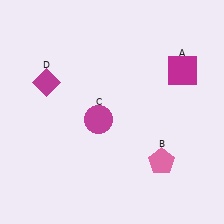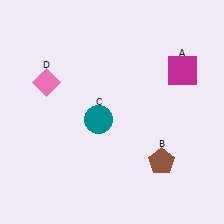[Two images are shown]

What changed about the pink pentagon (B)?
In Image 1, B is pink. In Image 2, it changed to brown.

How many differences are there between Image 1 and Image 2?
There are 3 differences between the two images.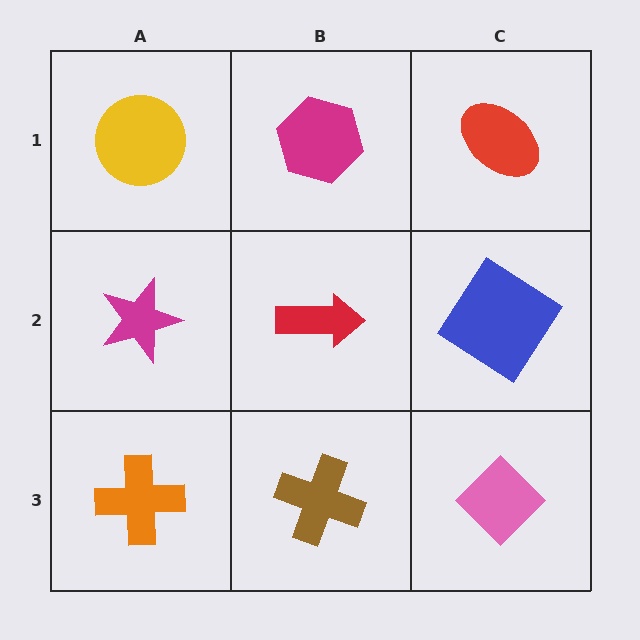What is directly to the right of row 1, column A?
A magenta hexagon.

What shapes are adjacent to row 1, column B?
A red arrow (row 2, column B), a yellow circle (row 1, column A), a red ellipse (row 1, column C).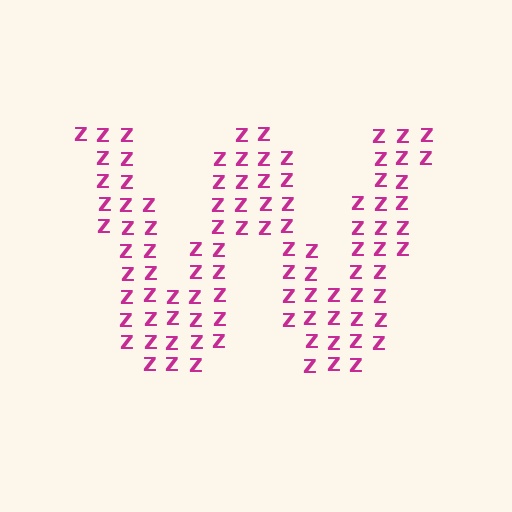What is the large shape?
The large shape is the letter W.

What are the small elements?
The small elements are letter Z's.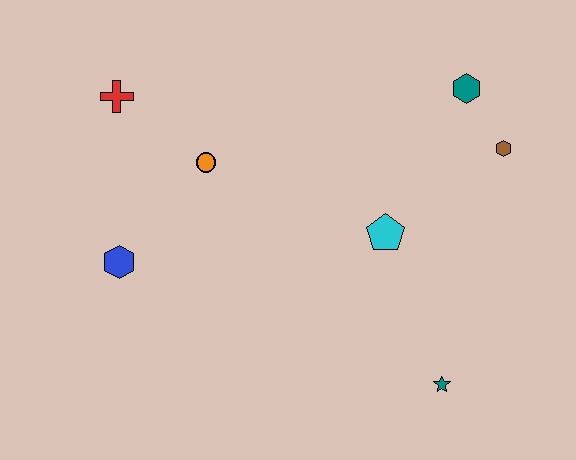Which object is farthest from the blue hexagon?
The brown hexagon is farthest from the blue hexagon.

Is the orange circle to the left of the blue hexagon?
No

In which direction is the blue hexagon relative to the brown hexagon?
The blue hexagon is to the left of the brown hexagon.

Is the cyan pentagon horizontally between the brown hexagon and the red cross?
Yes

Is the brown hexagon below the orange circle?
No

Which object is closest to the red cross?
The orange circle is closest to the red cross.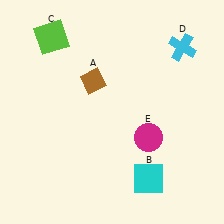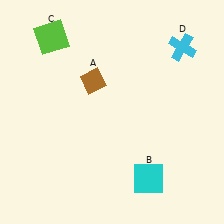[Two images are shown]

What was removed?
The magenta circle (E) was removed in Image 2.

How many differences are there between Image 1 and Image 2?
There is 1 difference between the two images.